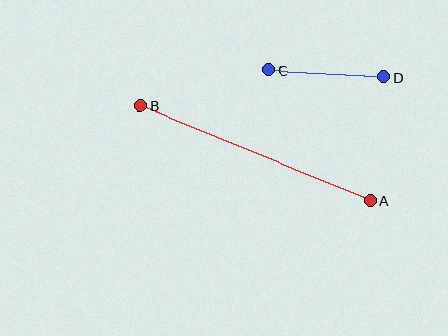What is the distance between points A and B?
The distance is approximately 249 pixels.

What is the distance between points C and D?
The distance is approximately 115 pixels.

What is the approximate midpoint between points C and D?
The midpoint is at approximately (326, 74) pixels.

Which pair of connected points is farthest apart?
Points A and B are farthest apart.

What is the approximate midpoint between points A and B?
The midpoint is at approximately (255, 154) pixels.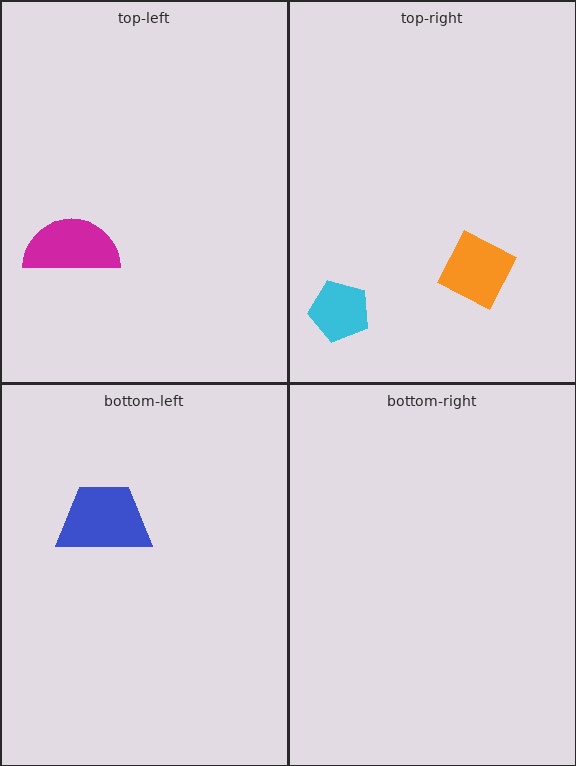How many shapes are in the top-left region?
1.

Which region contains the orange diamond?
The top-right region.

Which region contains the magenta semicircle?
The top-left region.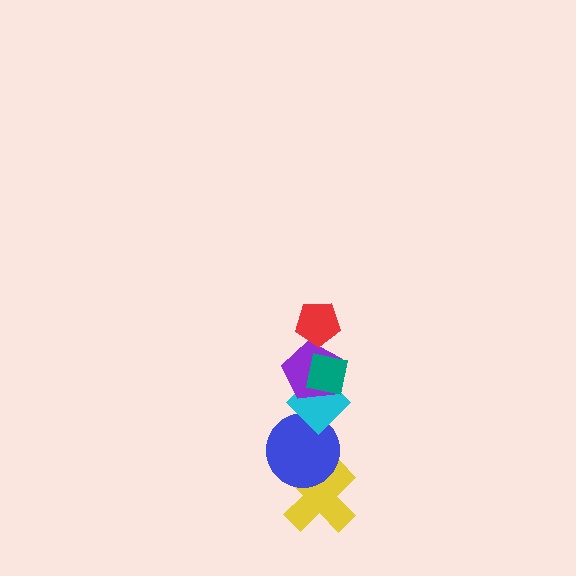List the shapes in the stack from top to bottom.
From top to bottom: the red pentagon, the teal square, the purple pentagon, the cyan diamond, the blue circle, the yellow cross.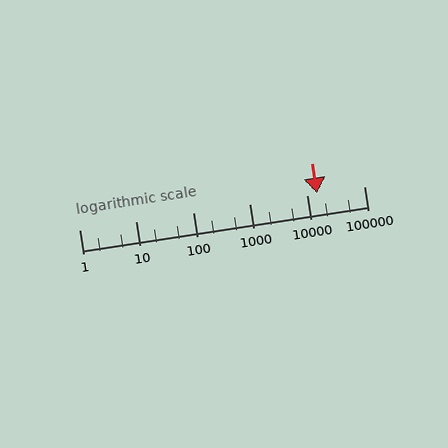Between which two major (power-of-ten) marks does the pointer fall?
The pointer is between 10000 and 100000.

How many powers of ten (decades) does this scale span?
The scale spans 5 decades, from 1 to 100000.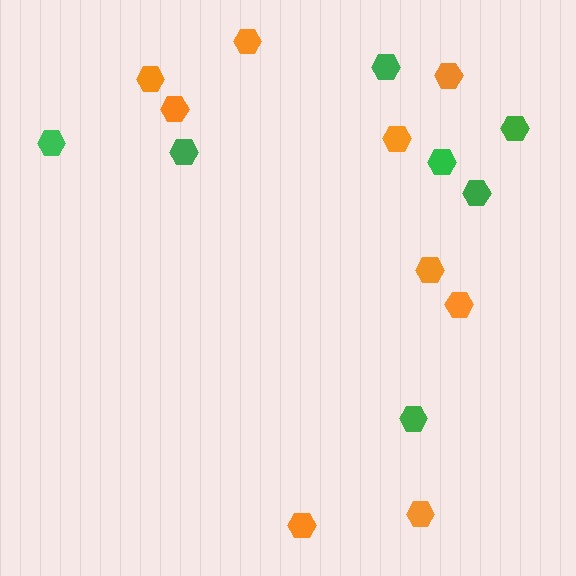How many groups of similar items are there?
There are 2 groups: one group of orange hexagons (9) and one group of green hexagons (7).